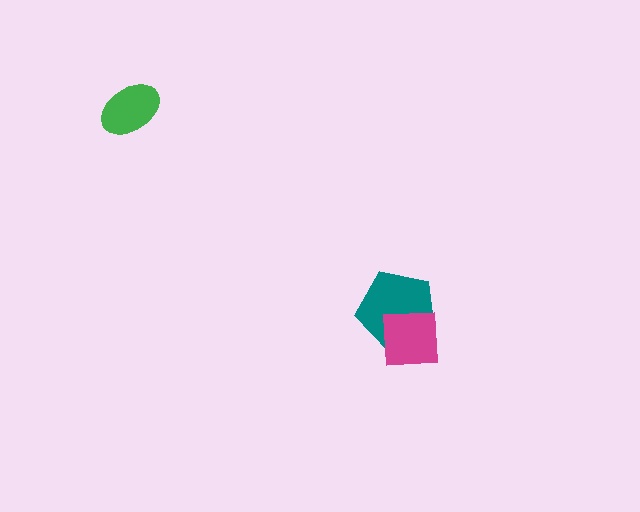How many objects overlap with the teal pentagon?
1 object overlaps with the teal pentagon.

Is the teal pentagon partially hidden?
Yes, it is partially covered by another shape.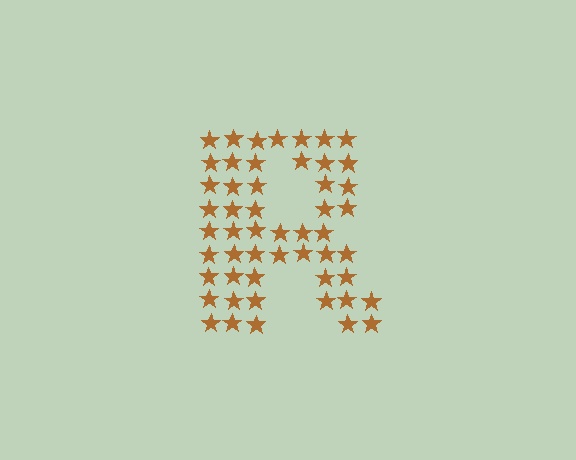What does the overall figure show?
The overall figure shows the letter R.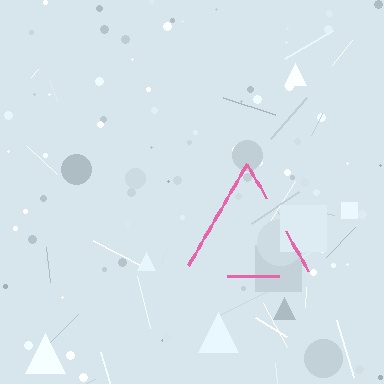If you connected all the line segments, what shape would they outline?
They would outline a triangle.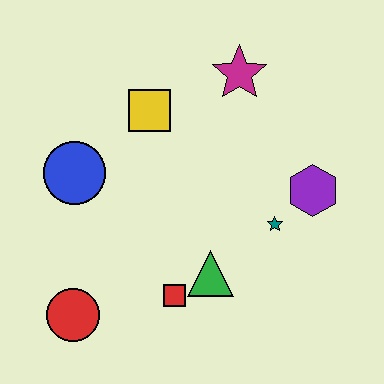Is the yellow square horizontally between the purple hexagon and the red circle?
Yes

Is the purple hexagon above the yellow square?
No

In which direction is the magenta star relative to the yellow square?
The magenta star is to the right of the yellow square.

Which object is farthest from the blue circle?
The purple hexagon is farthest from the blue circle.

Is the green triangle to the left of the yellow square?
No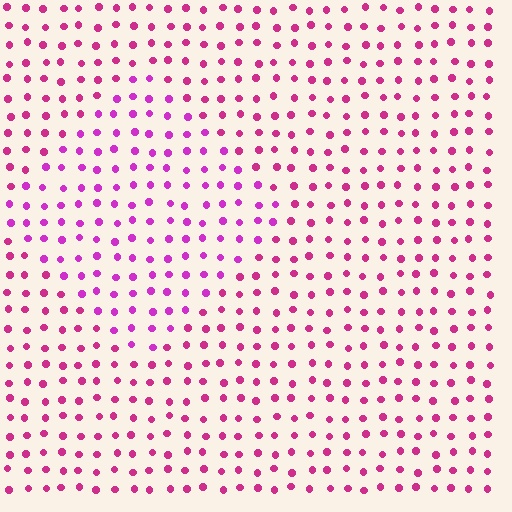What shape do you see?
I see a diamond.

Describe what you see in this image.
The image is filled with small magenta elements in a uniform arrangement. A diamond-shaped region is visible where the elements are tinted to a slightly different hue, forming a subtle color boundary.